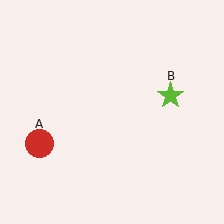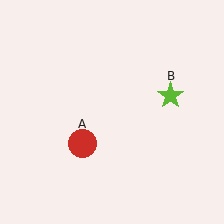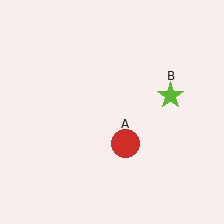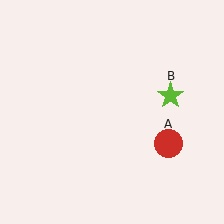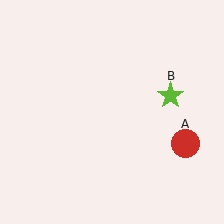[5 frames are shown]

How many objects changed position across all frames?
1 object changed position: red circle (object A).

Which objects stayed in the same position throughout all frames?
Lime star (object B) remained stationary.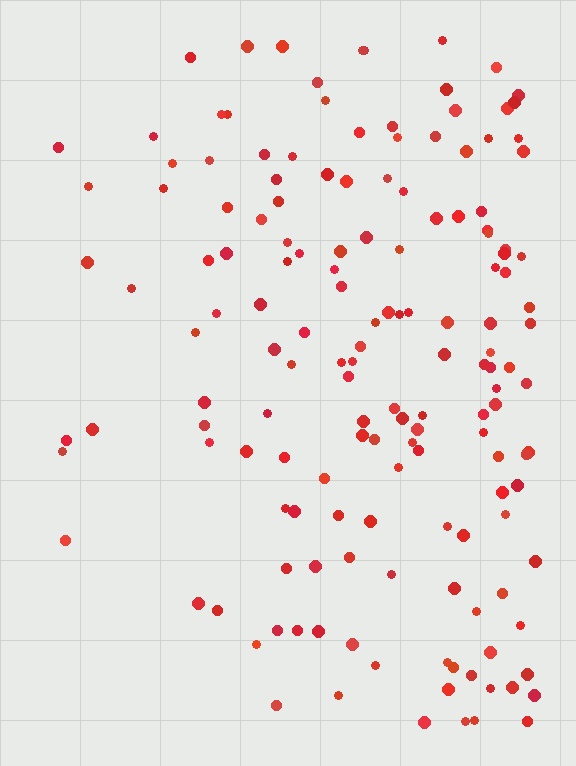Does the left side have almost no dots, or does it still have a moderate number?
Still a moderate number, just noticeably fewer than the right.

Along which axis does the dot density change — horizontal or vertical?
Horizontal.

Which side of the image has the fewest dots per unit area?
The left.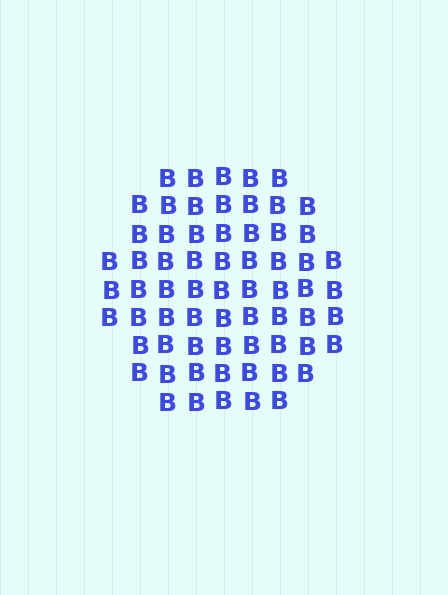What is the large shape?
The large shape is a hexagon.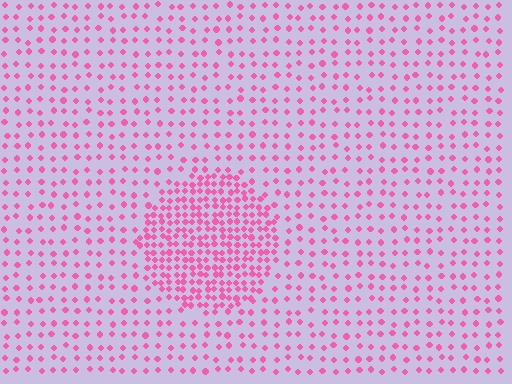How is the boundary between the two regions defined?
The boundary is defined by a change in element density (approximately 2.4x ratio). All elements are the same color, size, and shape.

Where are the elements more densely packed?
The elements are more densely packed inside the circle boundary.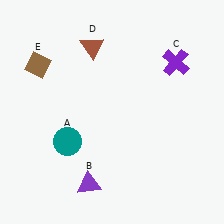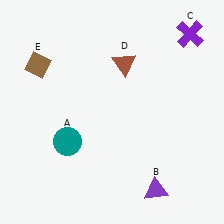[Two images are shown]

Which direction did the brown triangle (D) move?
The brown triangle (D) moved right.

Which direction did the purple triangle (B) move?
The purple triangle (B) moved right.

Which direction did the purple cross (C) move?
The purple cross (C) moved up.